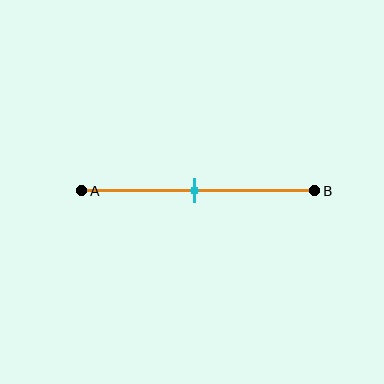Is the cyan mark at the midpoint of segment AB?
Yes, the mark is approximately at the midpoint.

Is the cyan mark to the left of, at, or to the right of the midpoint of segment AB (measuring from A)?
The cyan mark is approximately at the midpoint of segment AB.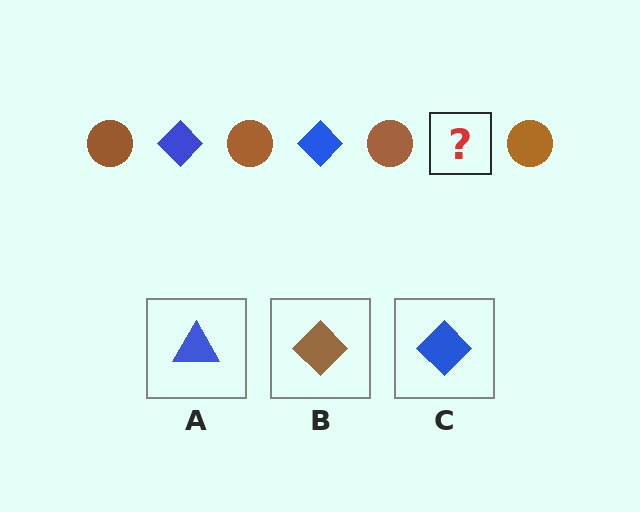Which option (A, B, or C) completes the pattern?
C.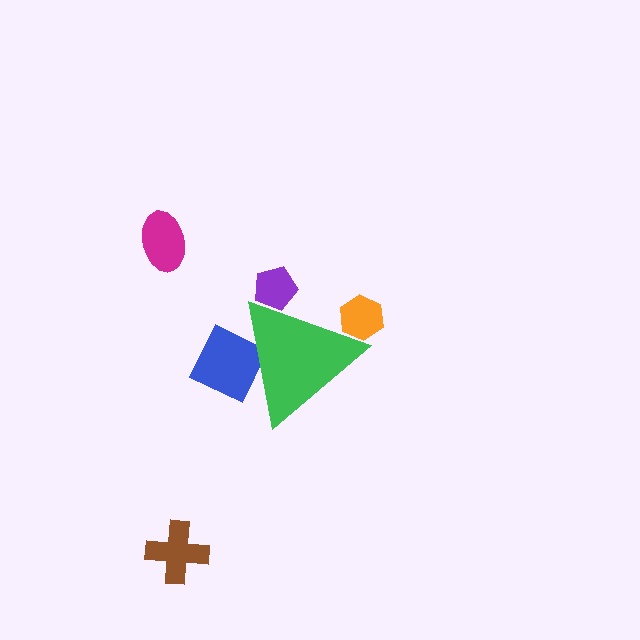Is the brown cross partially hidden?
No, the brown cross is fully visible.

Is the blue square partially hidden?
Yes, the blue square is partially hidden behind the green triangle.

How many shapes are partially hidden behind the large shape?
3 shapes are partially hidden.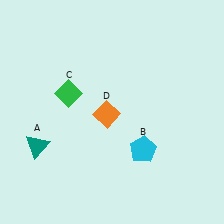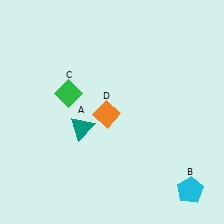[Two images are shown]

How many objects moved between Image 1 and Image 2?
2 objects moved between the two images.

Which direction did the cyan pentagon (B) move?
The cyan pentagon (B) moved right.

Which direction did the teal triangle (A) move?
The teal triangle (A) moved right.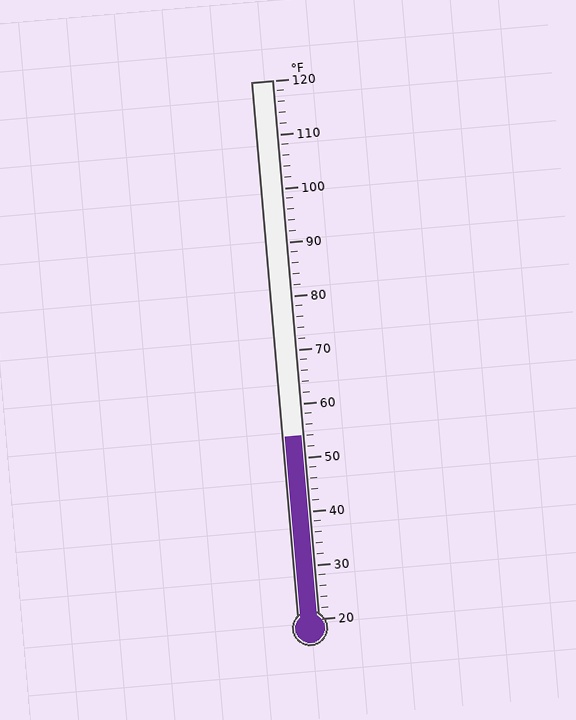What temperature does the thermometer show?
The thermometer shows approximately 54°F.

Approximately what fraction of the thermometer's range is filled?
The thermometer is filled to approximately 35% of its range.